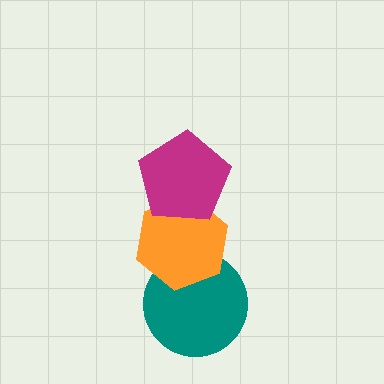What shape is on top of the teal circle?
The orange hexagon is on top of the teal circle.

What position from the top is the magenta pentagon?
The magenta pentagon is 1st from the top.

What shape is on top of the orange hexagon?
The magenta pentagon is on top of the orange hexagon.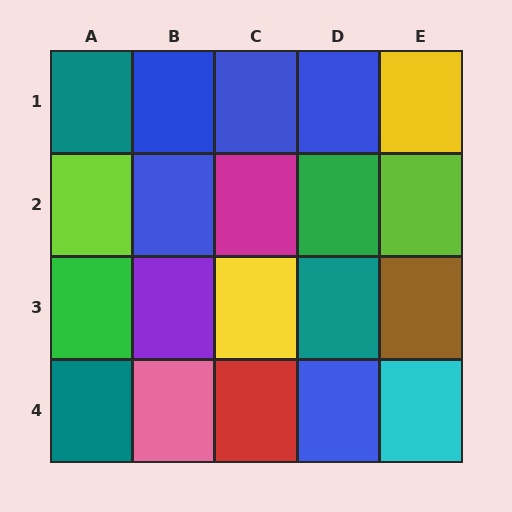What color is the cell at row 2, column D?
Green.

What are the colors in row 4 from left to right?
Teal, pink, red, blue, cyan.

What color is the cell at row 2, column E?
Lime.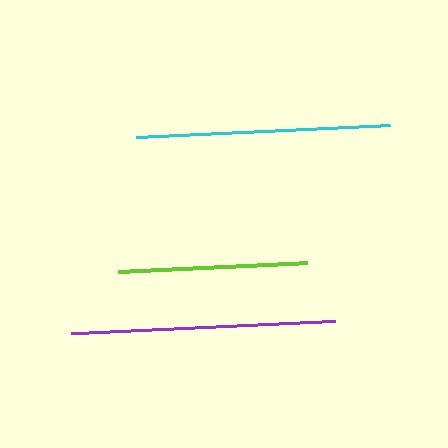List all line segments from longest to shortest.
From longest to shortest: purple, cyan, lime.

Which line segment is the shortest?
The lime line is the shortest at approximately 189 pixels.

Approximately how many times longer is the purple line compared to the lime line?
The purple line is approximately 1.4 times the length of the lime line.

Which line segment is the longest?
The purple line is the longest at approximately 264 pixels.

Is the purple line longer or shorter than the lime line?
The purple line is longer than the lime line.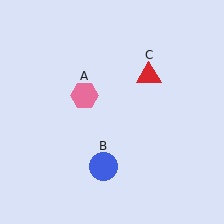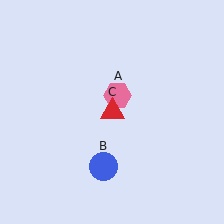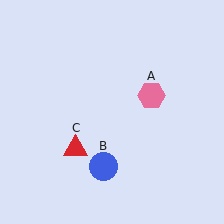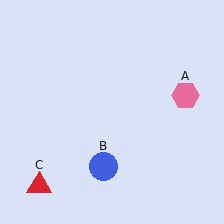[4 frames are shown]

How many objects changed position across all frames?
2 objects changed position: pink hexagon (object A), red triangle (object C).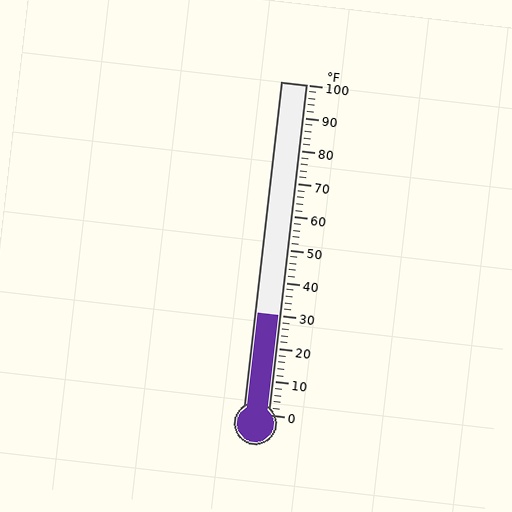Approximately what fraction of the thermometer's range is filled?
The thermometer is filled to approximately 30% of its range.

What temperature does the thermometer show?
The thermometer shows approximately 30°F.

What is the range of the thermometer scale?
The thermometer scale ranges from 0°F to 100°F.